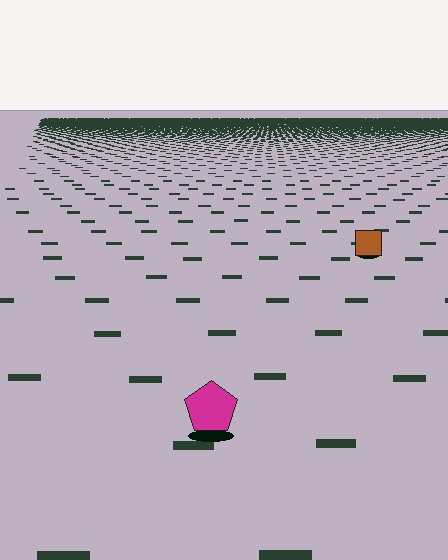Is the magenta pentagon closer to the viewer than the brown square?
Yes. The magenta pentagon is closer — you can tell from the texture gradient: the ground texture is coarser near it.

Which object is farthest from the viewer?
The brown square is farthest from the viewer. It appears smaller and the ground texture around it is denser.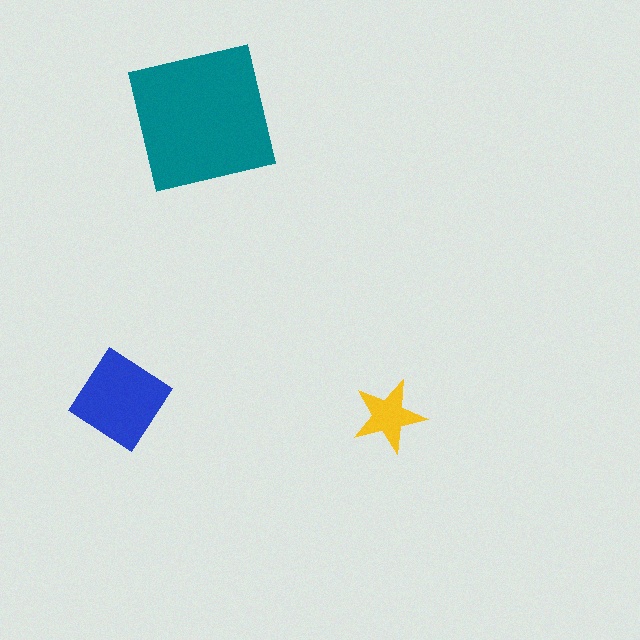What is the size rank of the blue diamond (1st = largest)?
2nd.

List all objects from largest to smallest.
The teal square, the blue diamond, the yellow star.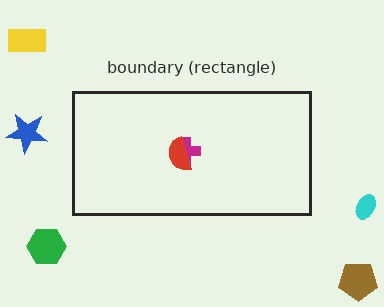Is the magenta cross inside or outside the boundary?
Inside.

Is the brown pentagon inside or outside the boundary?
Outside.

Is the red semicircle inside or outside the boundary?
Inside.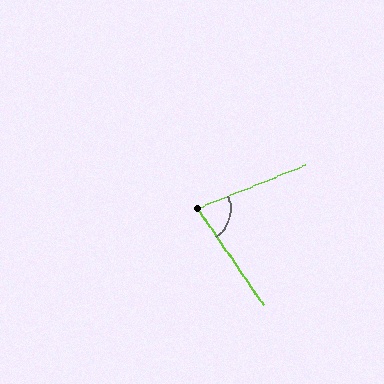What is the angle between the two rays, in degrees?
Approximately 78 degrees.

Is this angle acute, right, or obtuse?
It is acute.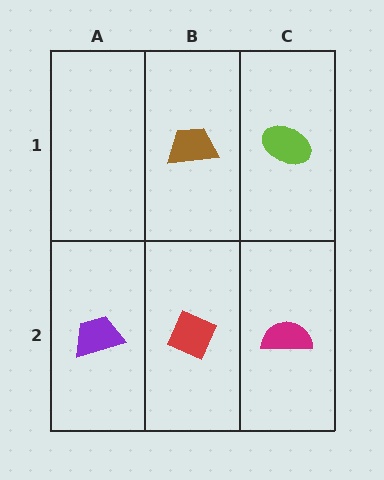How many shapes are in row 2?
3 shapes.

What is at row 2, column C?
A magenta semicircle.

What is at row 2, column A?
A purple trapezoid.